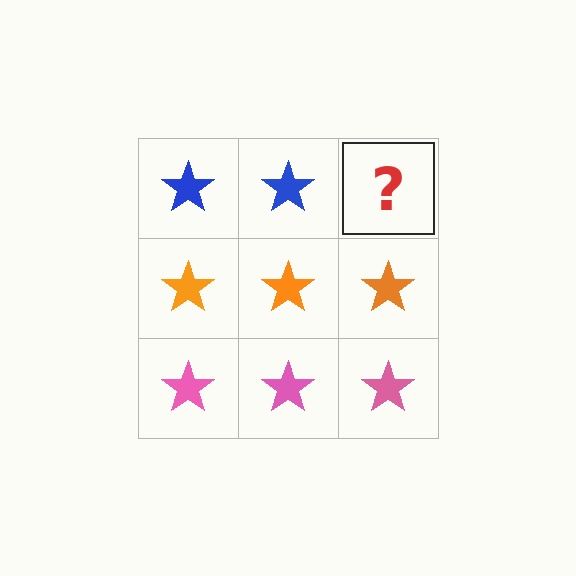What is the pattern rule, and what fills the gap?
The rule is that each row has a consistent color. The gap should be filled with a blue star.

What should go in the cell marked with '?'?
The missing cell should contain a blue star.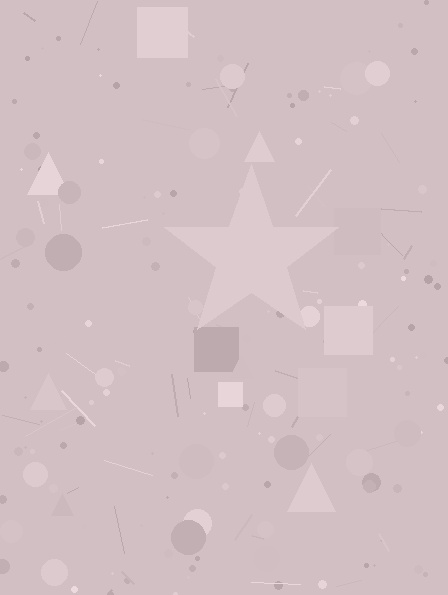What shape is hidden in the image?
A star is hidden in the image.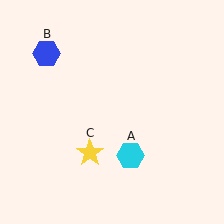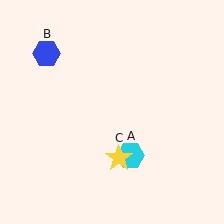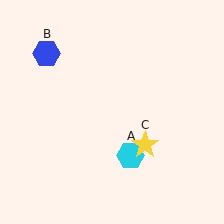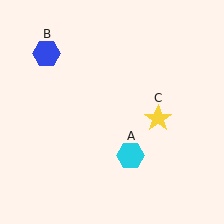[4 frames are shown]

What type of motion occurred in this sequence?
The yellow star (object C) rotated counterclockwise around the center of the scene.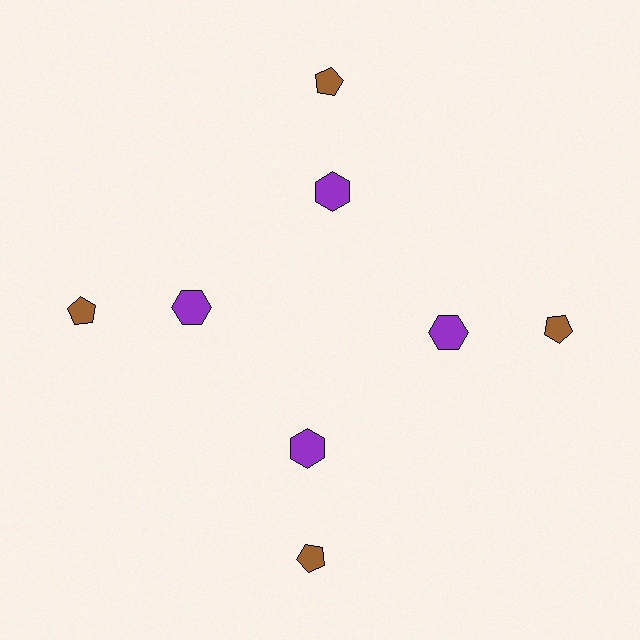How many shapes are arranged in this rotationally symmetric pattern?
There are 8 shapes, arranged in 4 groups of 2.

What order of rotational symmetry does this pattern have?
This pattern has 4-fold rotational symmetry.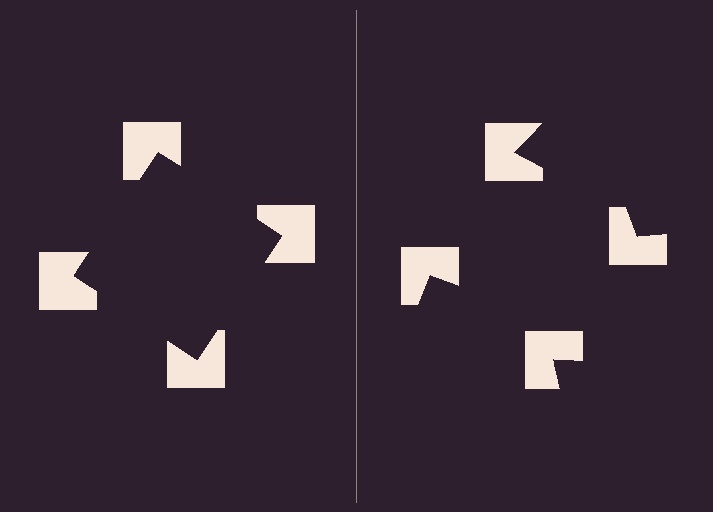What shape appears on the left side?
An illusory square.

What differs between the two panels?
The notched squares are positioned identically on both sides; only the wedge orientations differ. On the left they align to a square; on the right they are misaligned.